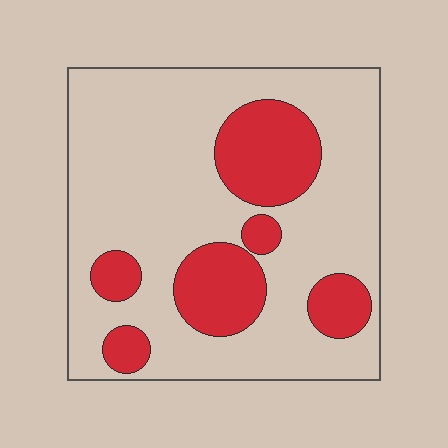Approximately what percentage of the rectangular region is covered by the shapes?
Approximately 25%.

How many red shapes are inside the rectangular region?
6.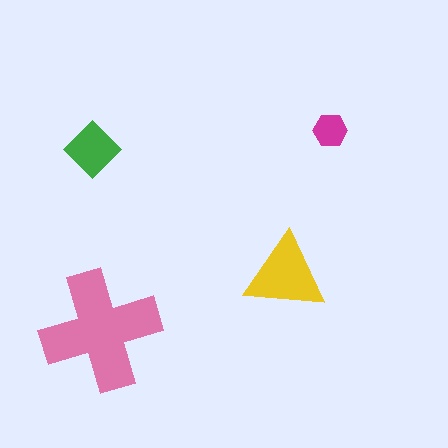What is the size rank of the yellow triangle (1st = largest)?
2nd.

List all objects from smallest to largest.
The magenta hexagon, the green diamond, the yellow triangle, the pink cross.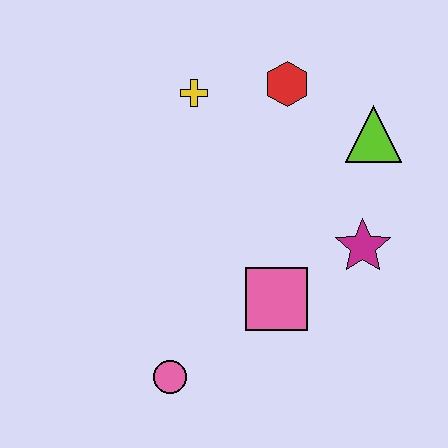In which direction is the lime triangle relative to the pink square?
The lime triangle is above the pink square.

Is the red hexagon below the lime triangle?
No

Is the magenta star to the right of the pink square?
Yes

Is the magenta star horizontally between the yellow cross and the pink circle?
No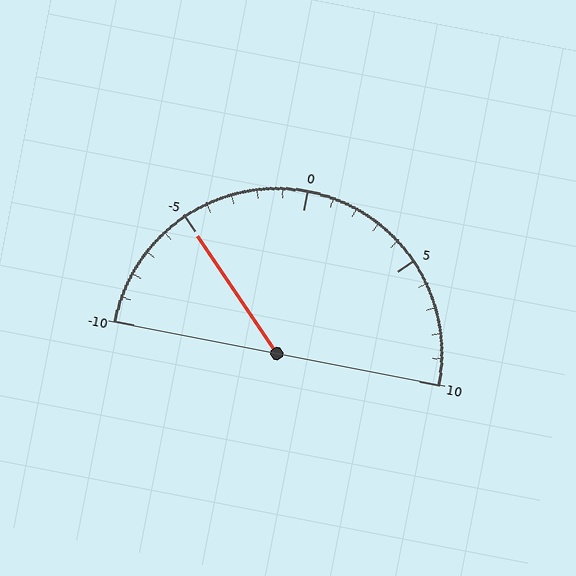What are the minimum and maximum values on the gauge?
The gauge ranges from -10 to 10.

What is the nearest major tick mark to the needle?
The nearest major tick mark is -5.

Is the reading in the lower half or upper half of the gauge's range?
The reading is in the lower half of the range (-10 to 10).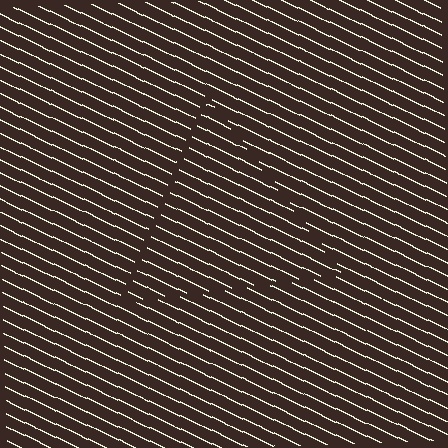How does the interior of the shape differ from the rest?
The interior of the shape contains the same grating, shifted by half a period — the contour is defined by the phase discontinuity where line-ends from the inner and outer gratings abut.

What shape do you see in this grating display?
An illusory triangle. The interior of the shape contains the same grating, shifted by half a period — the contour is defined by the phase discontinuity where line-ends from the inner and outer gratings abut.